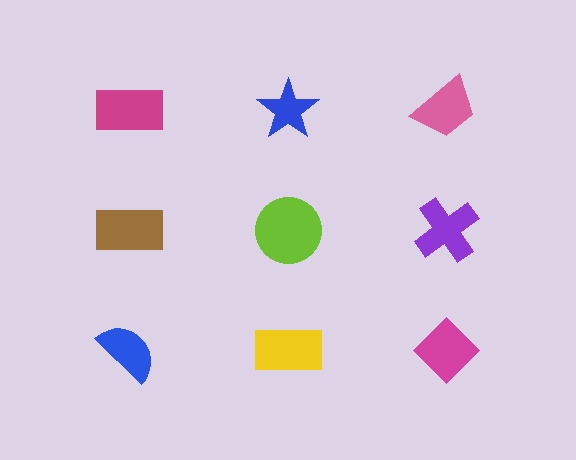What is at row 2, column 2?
A lime circle.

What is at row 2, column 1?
A brown rectangle.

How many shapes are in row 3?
3 shapes.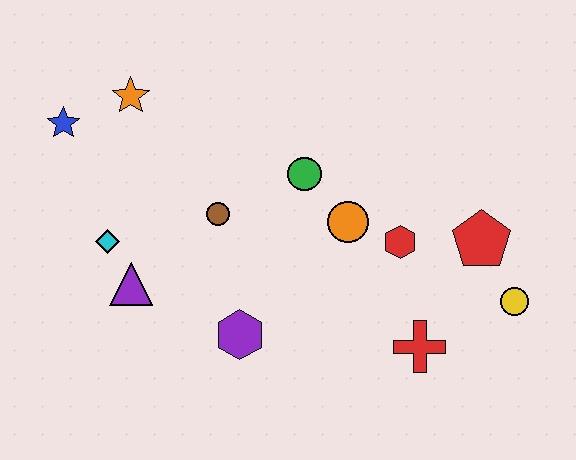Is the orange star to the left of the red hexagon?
Yes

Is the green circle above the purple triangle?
Yes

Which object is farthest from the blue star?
The yellow circle is farthest from the blue star.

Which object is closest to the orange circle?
The red hexagon is closest to the orange circle.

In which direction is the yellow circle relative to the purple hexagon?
The yellow circle is to the right of the purple hexagon.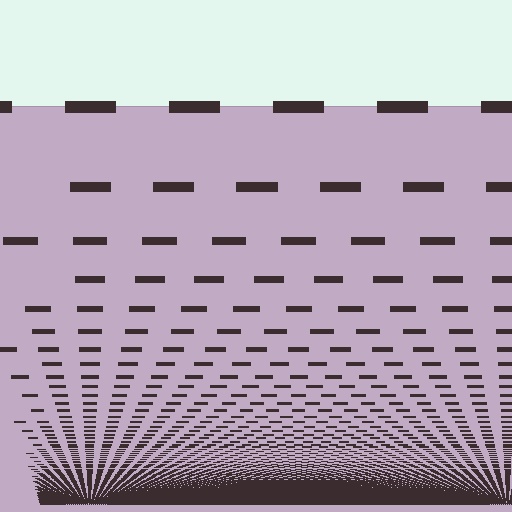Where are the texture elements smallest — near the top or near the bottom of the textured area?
Near the bottom.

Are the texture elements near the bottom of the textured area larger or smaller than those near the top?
Smaller. The gradient is inverted — elements near the bottom are smaller and denser.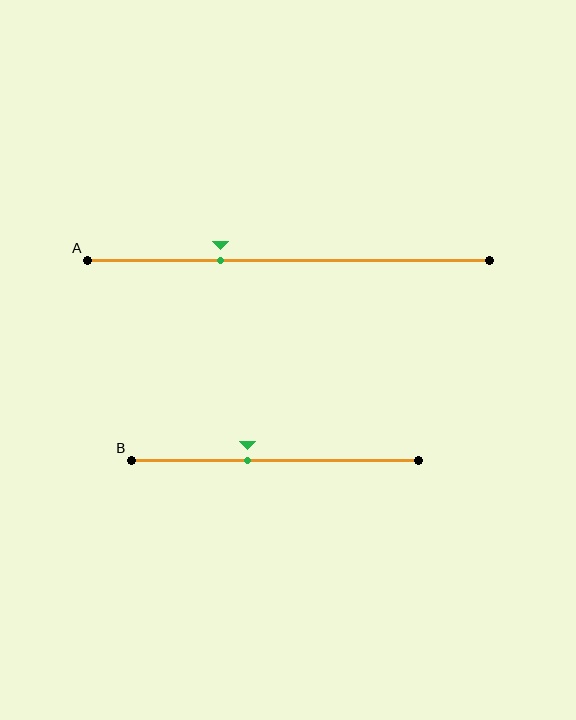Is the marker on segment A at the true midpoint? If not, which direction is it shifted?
No, the marker on segment A is shifted to the left by about 17% of the segment length.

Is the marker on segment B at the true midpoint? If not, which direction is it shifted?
No, the marker on segment B is shifted to the left by about 9% of the segment length.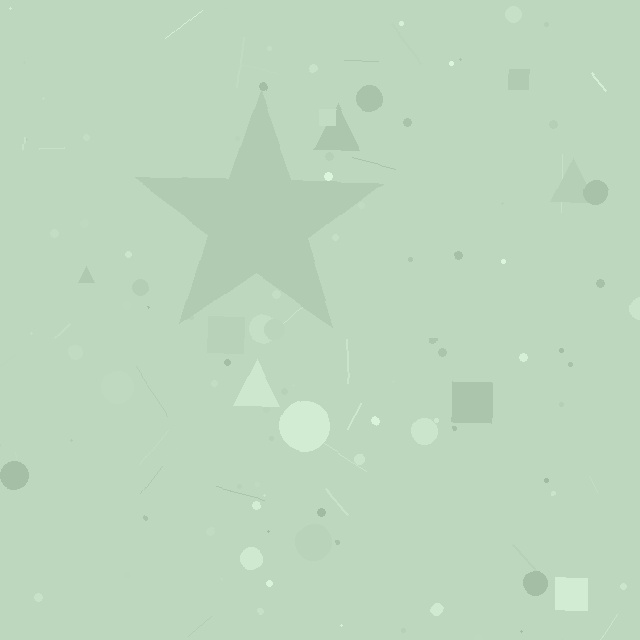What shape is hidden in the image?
A star is hidden in the image.